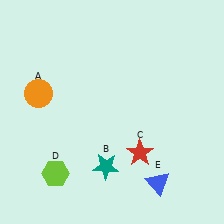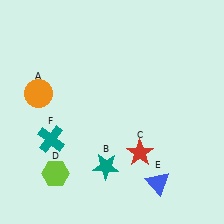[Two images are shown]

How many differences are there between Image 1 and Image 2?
There is 1 difference between the two images.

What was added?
A teal cross (F) was added in Image 2.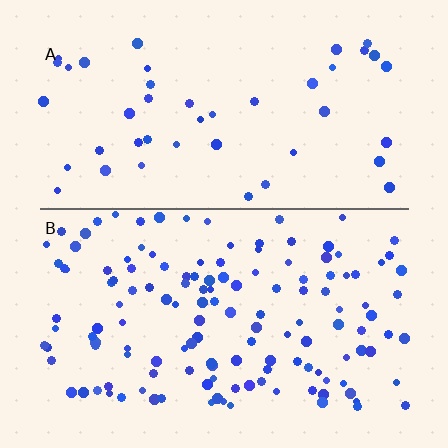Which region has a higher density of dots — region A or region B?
B (the bottom).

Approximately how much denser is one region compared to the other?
Approximately 3.1× — region B over region A.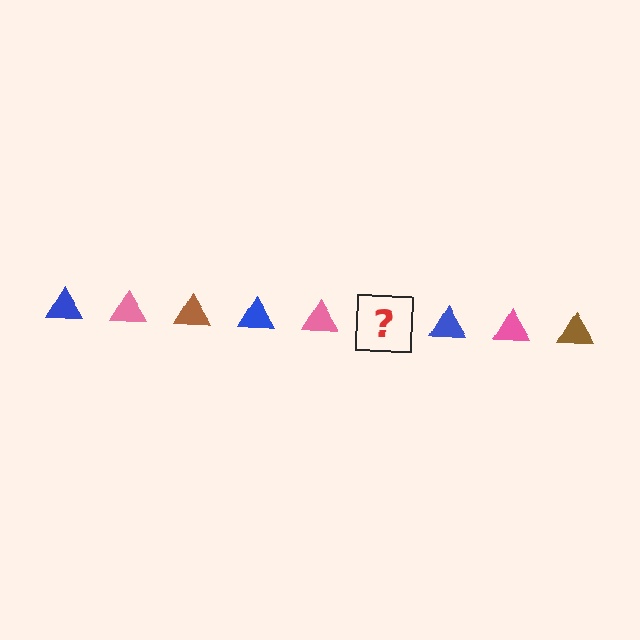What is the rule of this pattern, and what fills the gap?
The rule is that the pattern cycles through blue, pink, brown triangles. The gap should be filled with a brown triangle.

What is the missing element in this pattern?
The missing element is a brown triangle.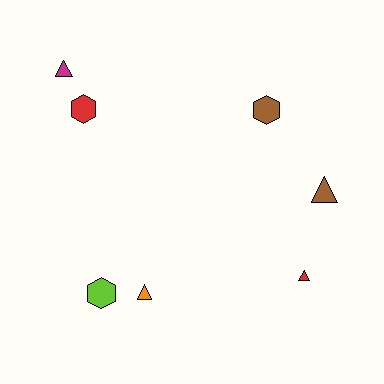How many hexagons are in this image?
There are 3 hexagons.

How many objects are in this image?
There are 7 objects.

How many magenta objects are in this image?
There is 1 magenta object.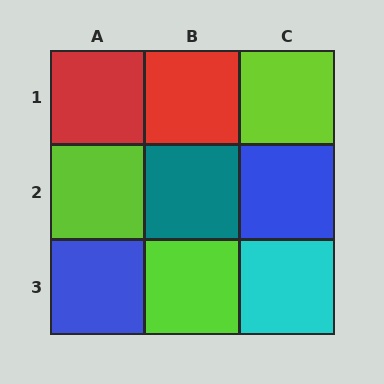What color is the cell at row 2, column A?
Lime.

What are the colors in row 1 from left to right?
Red, red, lime.